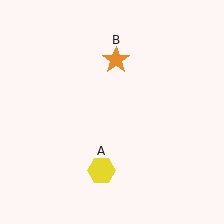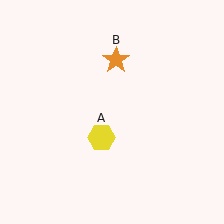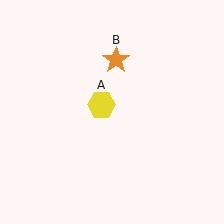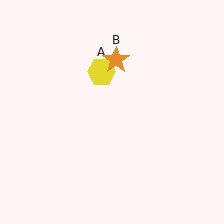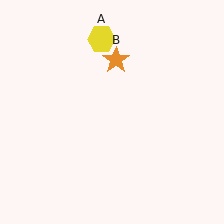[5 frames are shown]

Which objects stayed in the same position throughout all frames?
Orange star (object B) remained stationary.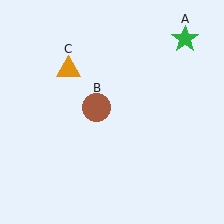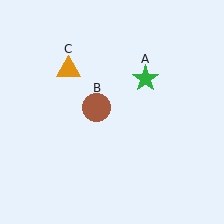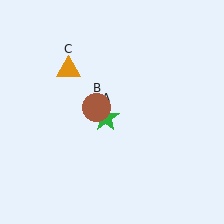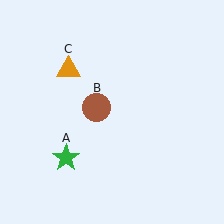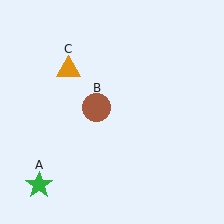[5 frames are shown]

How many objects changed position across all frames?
1 object changed position: green star (object A).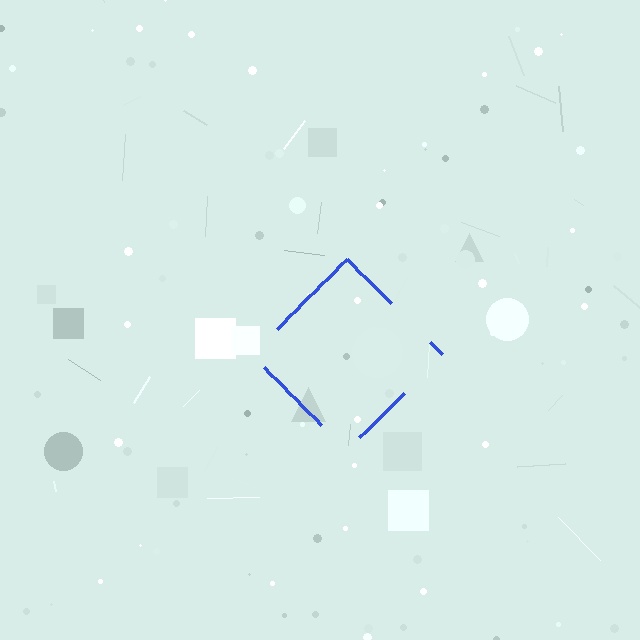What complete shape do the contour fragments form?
The contour fragments form a diamond.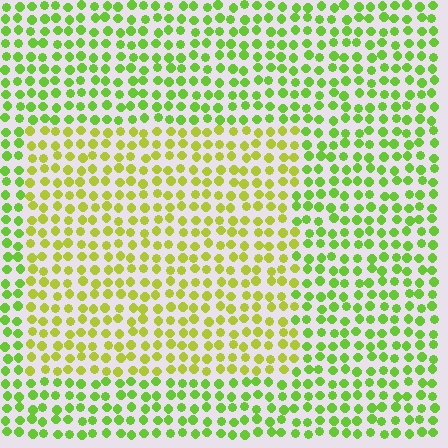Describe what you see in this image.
The image is filled with small lime elements in a uniform arrangement. A rectangle-shaped region is visible where the elements are tinted to a slightly different hue, forming a subtle color boundary.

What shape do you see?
I see a rectangle.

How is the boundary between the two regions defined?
The boundary is defined purely by a slight shift in hue (about 29 degrees). Spacing, size, and orientation are identical on both sides.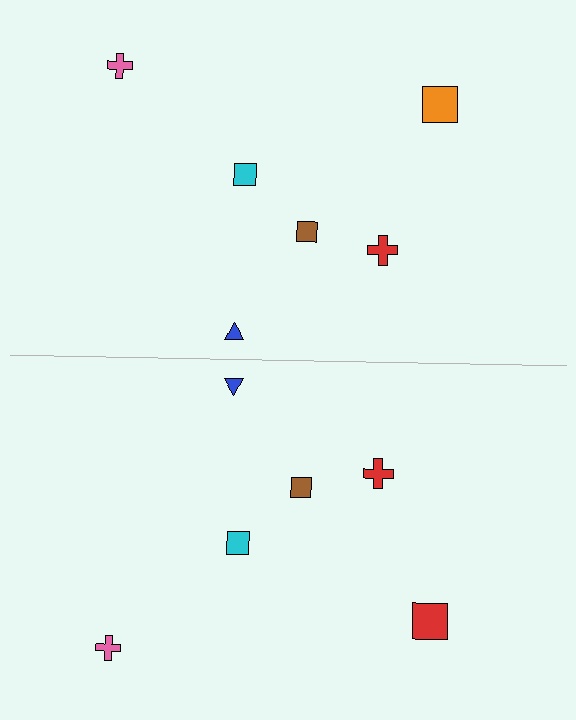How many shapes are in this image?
There are 12 shapes in this image.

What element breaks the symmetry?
The red square on the bottom side breaks the symmetry — its mirror counterpart is orange.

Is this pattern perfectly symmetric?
No, the pattern is not perfectly symmetric. The red square on the bottom side breaks the symmetry — its mirror counterpart is orange.